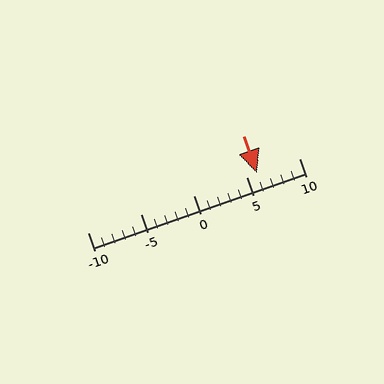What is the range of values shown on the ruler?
The ruler shows values from -10 to 10.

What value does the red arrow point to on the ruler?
The red arrow points to approximately 6.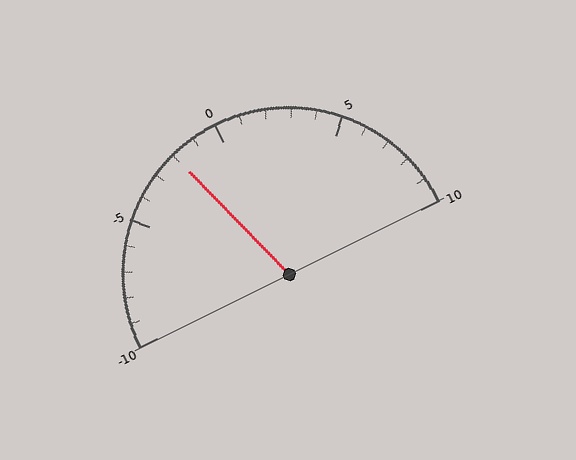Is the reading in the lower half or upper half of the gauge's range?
The reading is in the lower half of the range (-10 to 10).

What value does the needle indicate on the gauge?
The needle indicates approximately -2.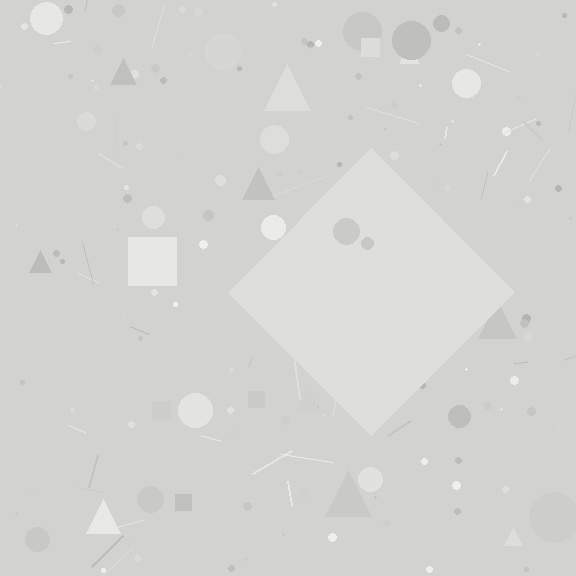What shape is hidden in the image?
A diamond is hidden in the image.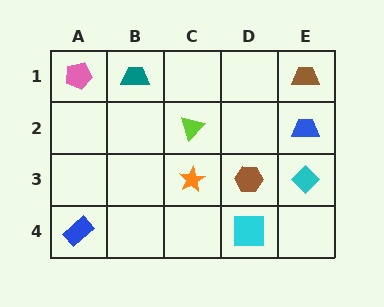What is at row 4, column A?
A blue rectangle.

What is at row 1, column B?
A teal trapezoid.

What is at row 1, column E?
A brown trapezoid.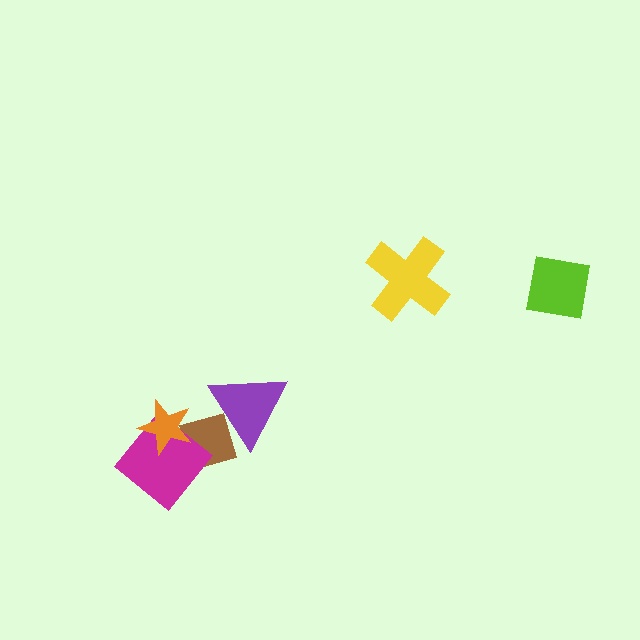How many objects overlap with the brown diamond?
3 objects overlap with the brown diamond.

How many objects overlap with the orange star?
2 objects overlap with the orange star.